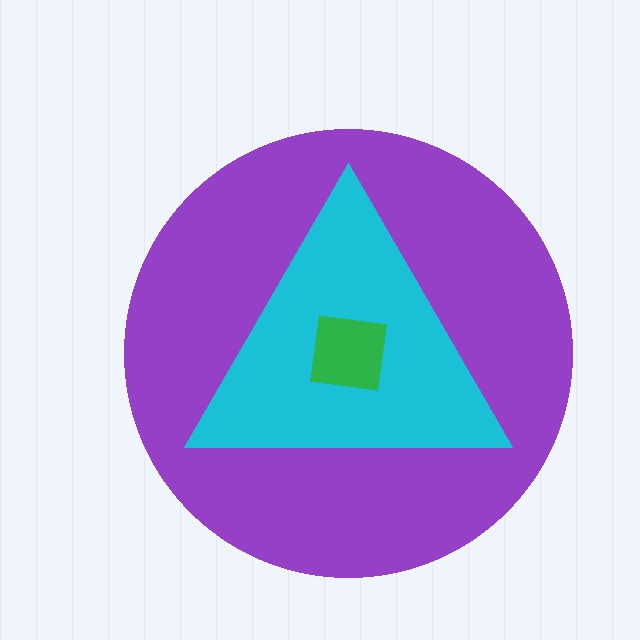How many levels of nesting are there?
3.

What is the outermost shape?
The purple circle.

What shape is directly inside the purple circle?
The cyan triangle.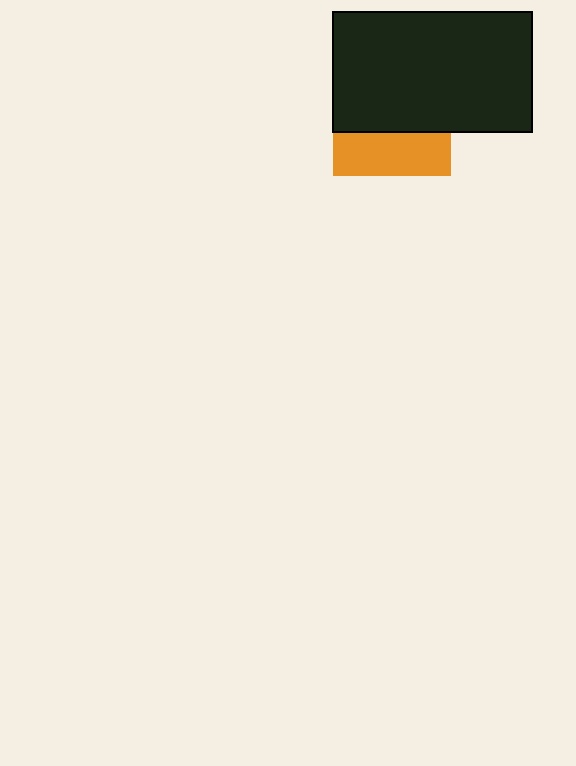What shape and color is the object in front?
The object in front is a black rectangle.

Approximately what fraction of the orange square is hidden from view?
Roughly 64% of the orange square is hidden behind the black rectangle.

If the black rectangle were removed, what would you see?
You would see the complete orange square.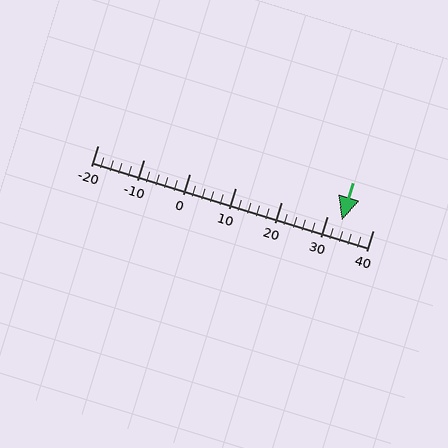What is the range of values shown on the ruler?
The ruler shows values from -20 to 40.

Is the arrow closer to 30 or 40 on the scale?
The arrow is closer to 30.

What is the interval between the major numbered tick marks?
The major tick marks are spaced 10 units apart.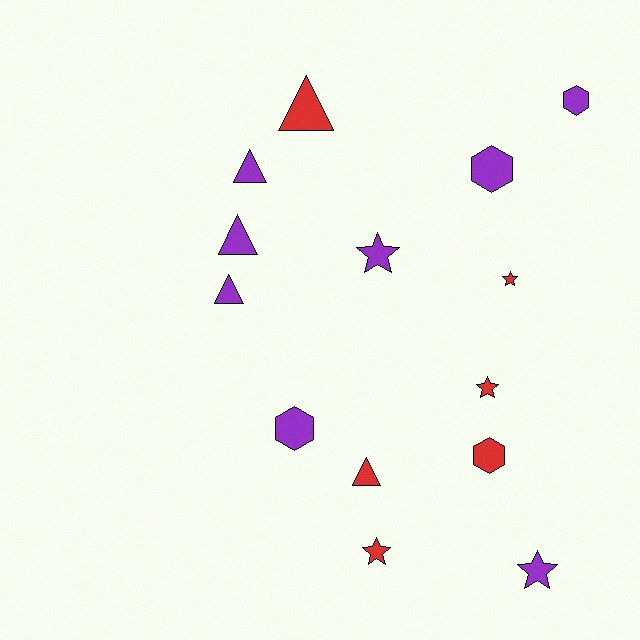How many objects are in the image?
There are 14 objects.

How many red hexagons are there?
There is 1 red hexagon.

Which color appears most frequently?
Purple, with 8 objects.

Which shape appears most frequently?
Triangle, with 5 objects.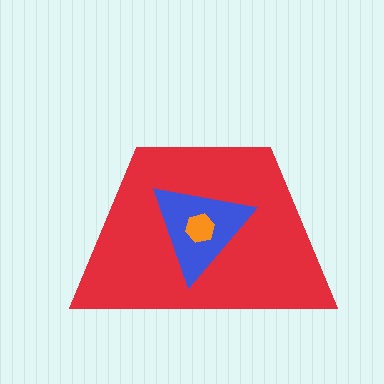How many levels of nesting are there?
3.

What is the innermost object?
The orange hexagon.